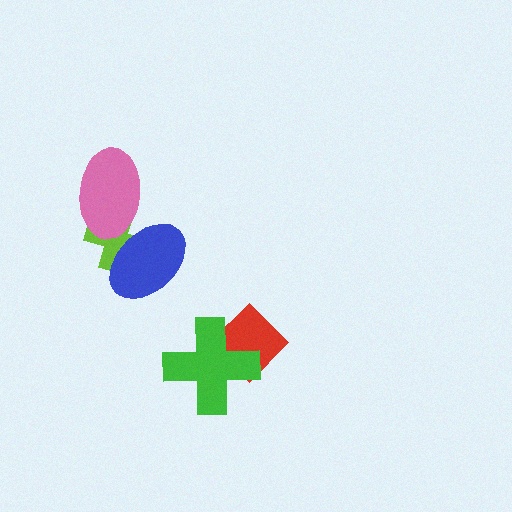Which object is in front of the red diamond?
The green cross is in front of the red diamond.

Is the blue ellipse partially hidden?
Yes, it is partially covered by another shape.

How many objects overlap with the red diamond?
1 object overlaps with the red diamond.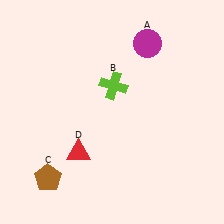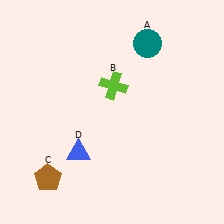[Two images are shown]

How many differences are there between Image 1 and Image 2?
There are 2 differences between the two images.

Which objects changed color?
A changed from magenta to teal. D changed from red to blue.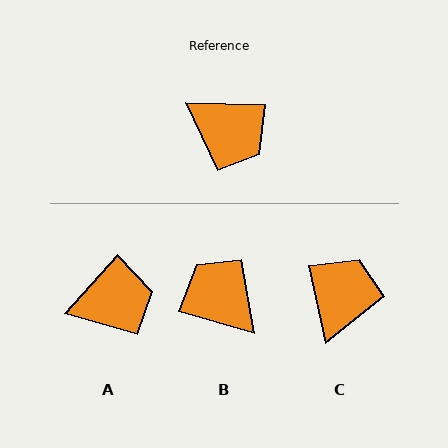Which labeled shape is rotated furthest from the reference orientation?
B, about 165 degrees away.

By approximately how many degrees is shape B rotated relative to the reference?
Approximately 165 degrees counter-clockwise.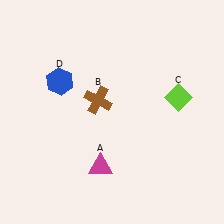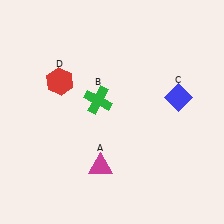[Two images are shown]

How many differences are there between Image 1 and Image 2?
There are 3 differences between the two images.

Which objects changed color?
B changed from brown to green. C changed from lime to blue. D changed from blue to red.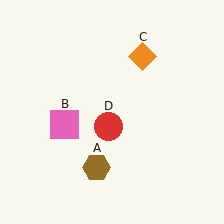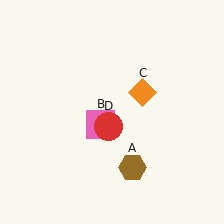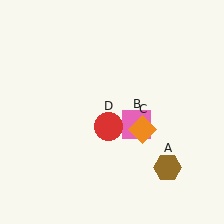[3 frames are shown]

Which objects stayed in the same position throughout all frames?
Red circle (object D) remained stationary.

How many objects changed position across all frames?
3 objects changed position: brown hexagon (object A), pink square (object B), orange diamond (object C).